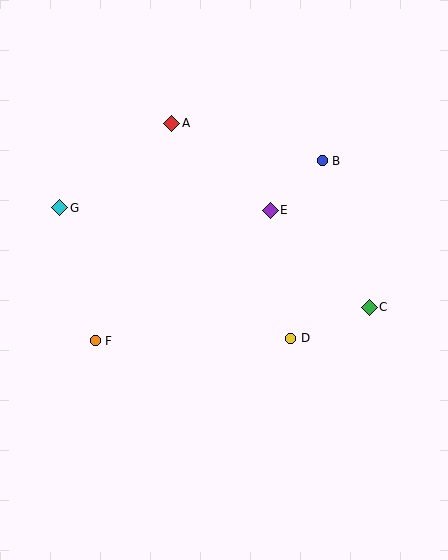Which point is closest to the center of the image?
Point E at (270, 210) is closest to the center.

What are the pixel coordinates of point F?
Point F is at (95, 341).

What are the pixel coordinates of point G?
Point G is at (60, 208).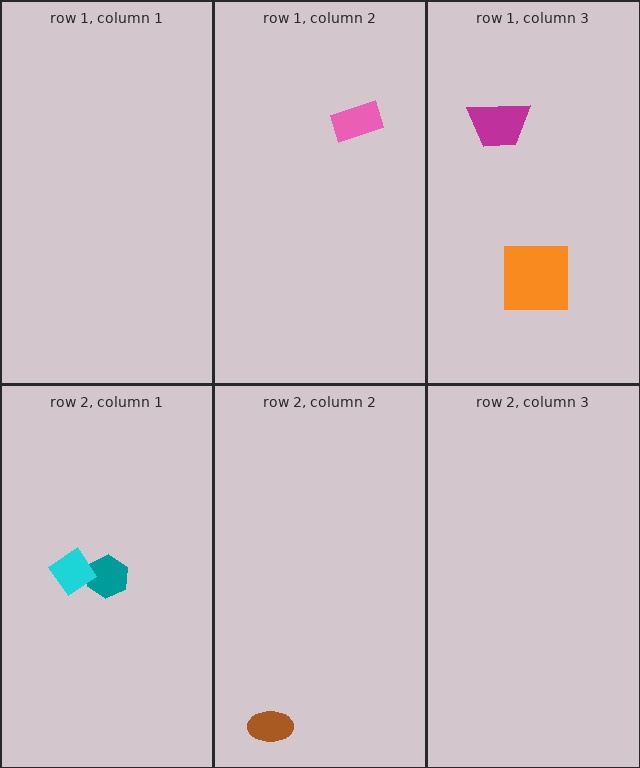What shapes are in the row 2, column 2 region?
The brown ellipse.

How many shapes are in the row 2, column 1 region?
2.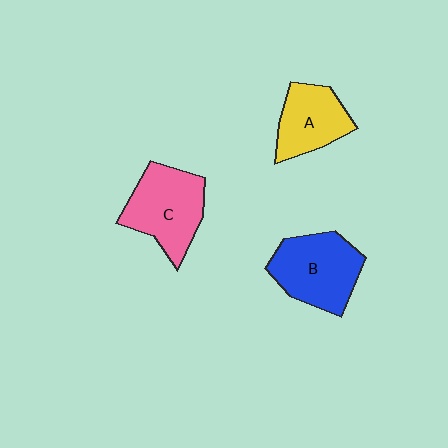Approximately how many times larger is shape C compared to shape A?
Approximately 1.3 times.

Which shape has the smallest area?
Shape A (yellow).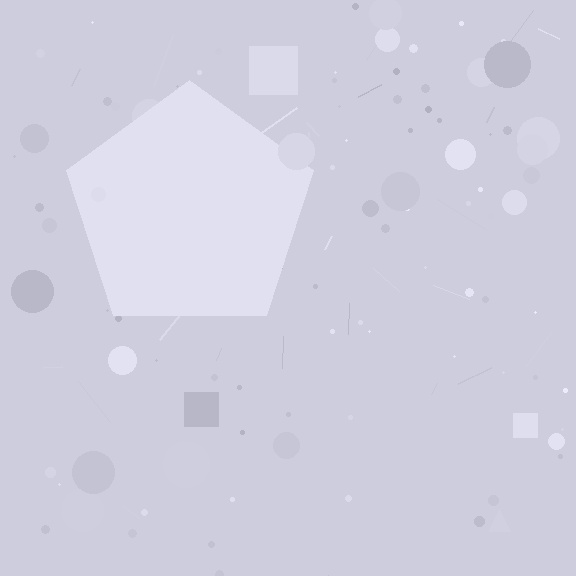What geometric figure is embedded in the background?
A pentagon is embedded in the background.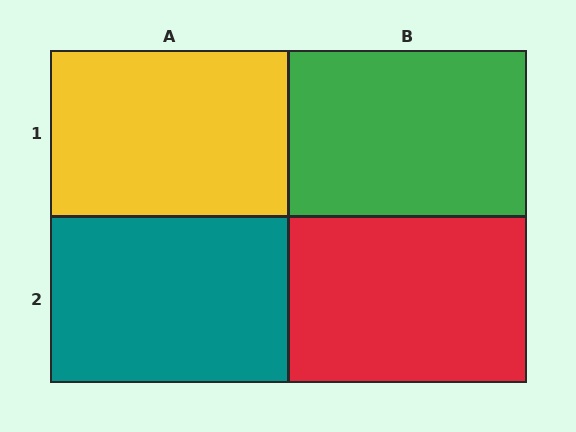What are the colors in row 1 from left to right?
Yellow, green.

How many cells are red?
1 cell is red.